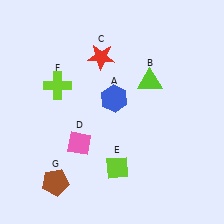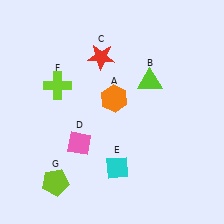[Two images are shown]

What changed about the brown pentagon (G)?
In Image 1, G is brown. In Image 2, it changed to lime.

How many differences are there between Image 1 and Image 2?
There are 3 differences between the two images.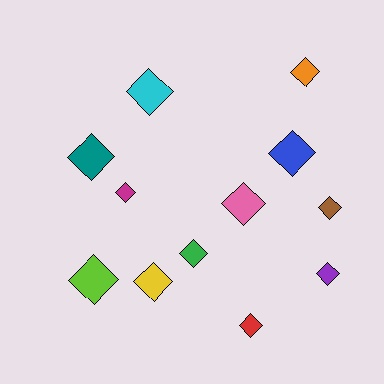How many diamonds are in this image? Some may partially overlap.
There are 12 diamonds.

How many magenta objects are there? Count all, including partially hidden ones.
There is 1 magenta object.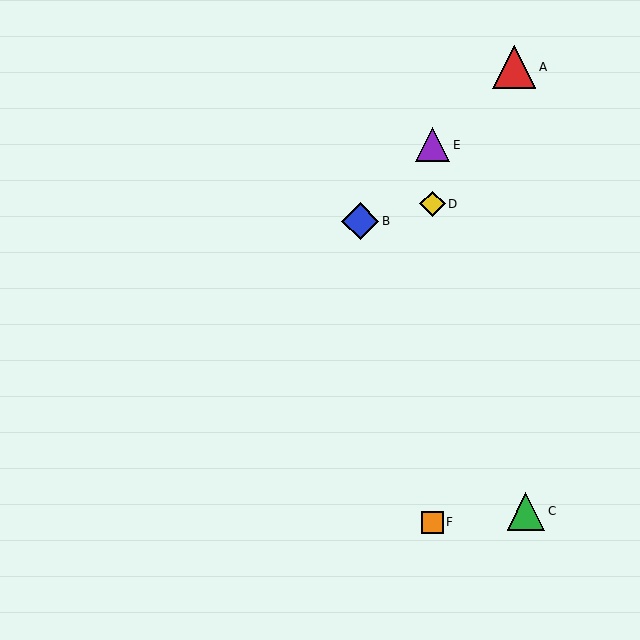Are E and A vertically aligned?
No, E is at x≈432 and A is at x≈514.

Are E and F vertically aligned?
Yes, both are at x≈432.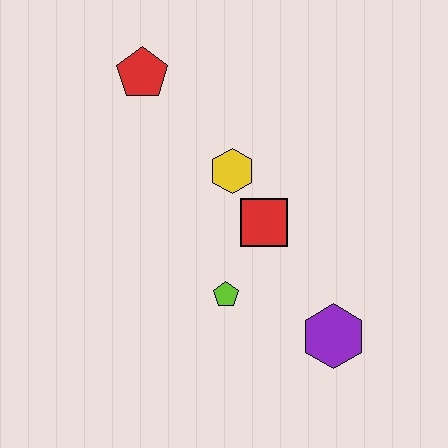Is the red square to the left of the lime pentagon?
No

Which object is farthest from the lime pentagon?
The red pentagon is farthest from the lime pentagon.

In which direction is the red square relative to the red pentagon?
The red square is below the red pentagon.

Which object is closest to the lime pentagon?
The red square is closest to the lime pentagon.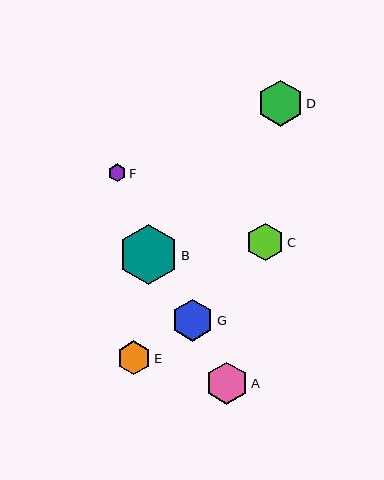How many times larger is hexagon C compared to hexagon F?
Hexagon C is approximately 2.1 times the size of hexagon F.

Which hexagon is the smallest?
Hexagon F is the smallest with a size of approximately 18 pixels.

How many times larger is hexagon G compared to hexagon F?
Hexagon G is approximately 2.3 times the size of hexagon F.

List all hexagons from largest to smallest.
From largest to smallest: B, D, A, G, C, E, F.